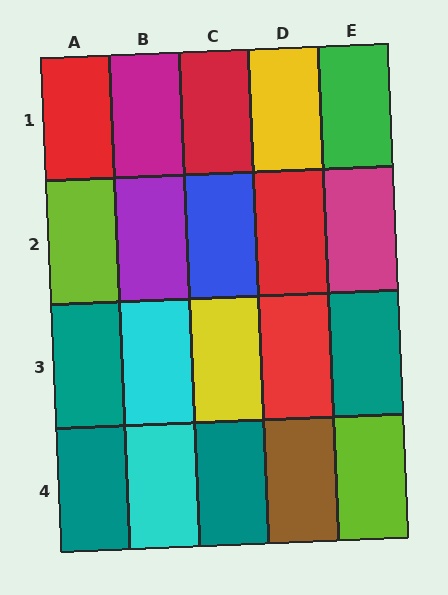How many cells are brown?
1 cell is brown.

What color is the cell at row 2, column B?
Purple.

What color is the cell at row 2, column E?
Magenta.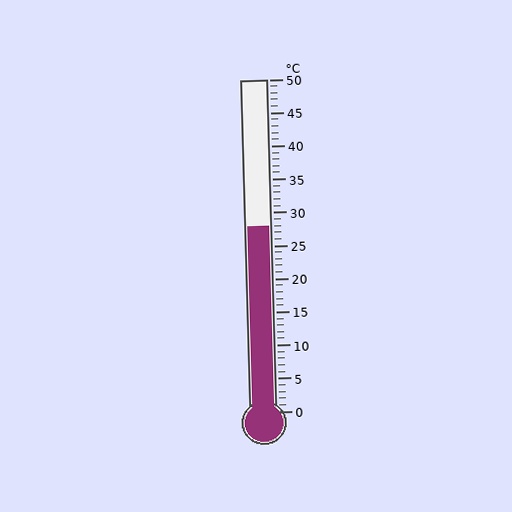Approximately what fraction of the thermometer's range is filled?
The thermometer is filled to approximately 55% of its range.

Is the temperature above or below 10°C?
The temperature is above 10°C.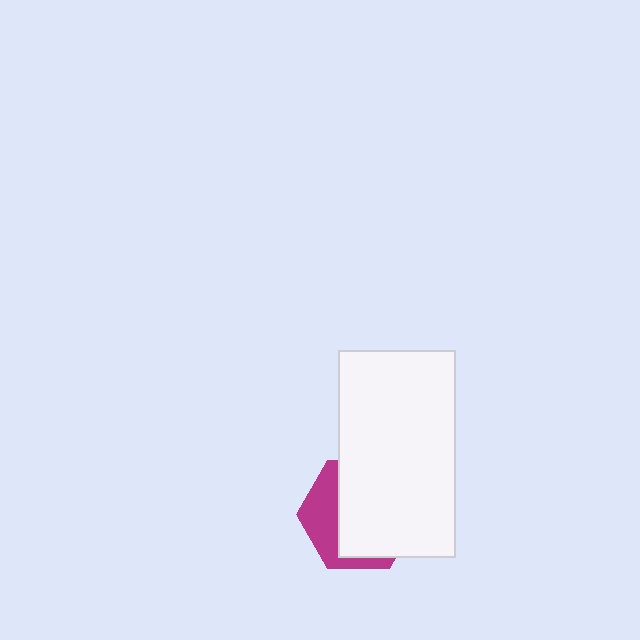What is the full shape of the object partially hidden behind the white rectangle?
The partially hidden object is a magenta hexagon.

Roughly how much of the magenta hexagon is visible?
A small part of it is visible (roughly 34%).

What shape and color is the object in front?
The object in front is a white rectangle.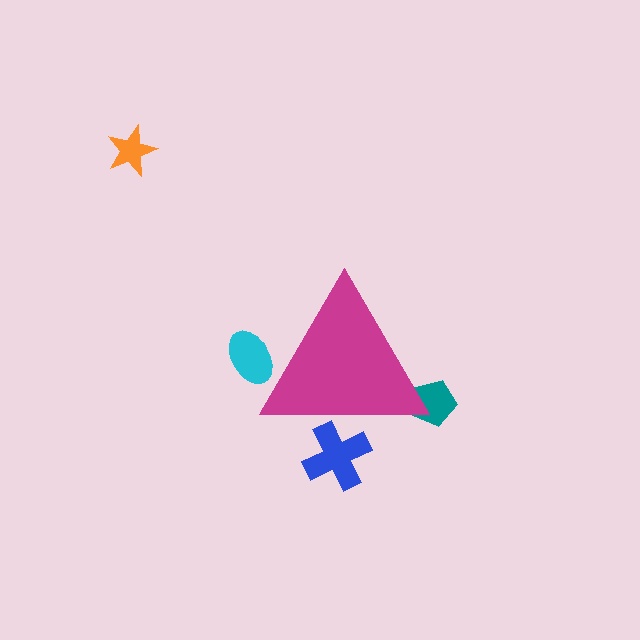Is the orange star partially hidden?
No, the orange star is fully visible.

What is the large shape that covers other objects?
A magenta triangle.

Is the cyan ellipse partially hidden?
Yes, the cyan ellipse is partially hidden behind the magenta triangle.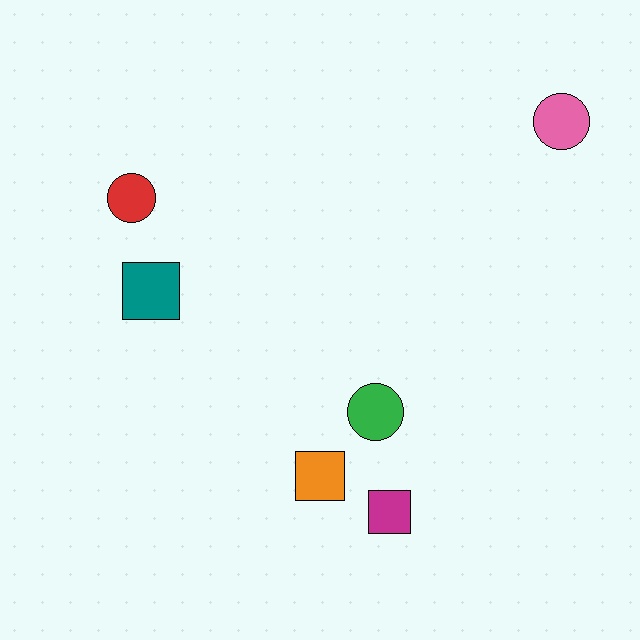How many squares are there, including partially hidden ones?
There are 3 squares.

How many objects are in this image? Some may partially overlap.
There are 6 objects.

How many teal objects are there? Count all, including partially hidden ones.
There is 1 teal object.